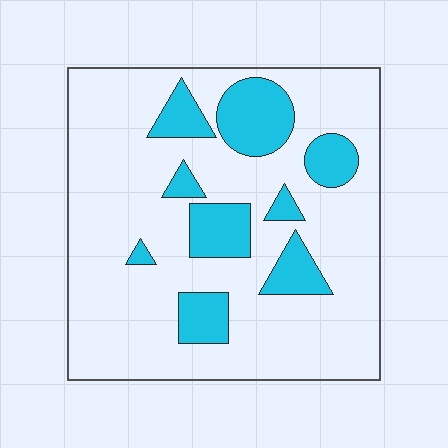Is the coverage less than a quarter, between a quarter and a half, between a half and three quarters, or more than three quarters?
Less than a quarter.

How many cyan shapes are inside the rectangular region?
9.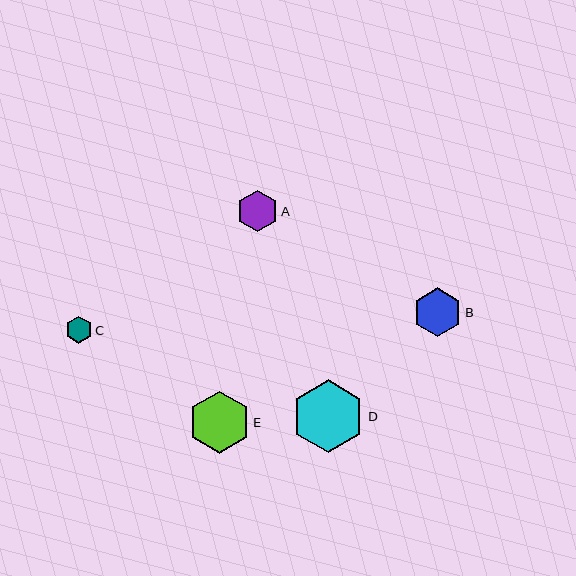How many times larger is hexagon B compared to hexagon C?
Hexagon B is approximately 1.8 times the size of hexagon C.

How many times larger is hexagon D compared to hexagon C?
Hexagon D is approximately 2.7 times the size of hexagon C.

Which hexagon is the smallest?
Hexagon C is the smallest with a size of approximately 27 pixels.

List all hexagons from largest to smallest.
From largest to smallest: D, E, B, A, C.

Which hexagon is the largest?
Hexagon D is the largest with a size of approximately 73 pixels.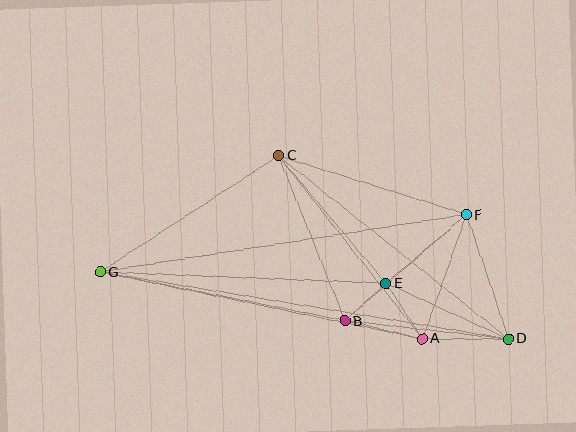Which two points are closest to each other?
Points B and E are closest to each other.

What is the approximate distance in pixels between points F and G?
The distance between F and G is approximately 371 pixels.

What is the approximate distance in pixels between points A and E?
The distance between A and E is approximately 66 pixels.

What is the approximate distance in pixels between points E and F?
The distance between E and F is approximately 106 pixels.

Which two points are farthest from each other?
Points D and G are farthest from each other.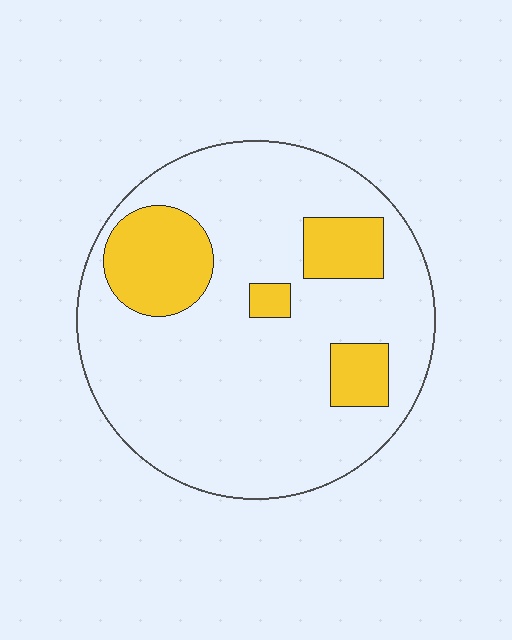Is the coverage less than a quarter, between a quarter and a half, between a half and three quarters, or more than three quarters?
Less than a quarter.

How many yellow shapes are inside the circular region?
4.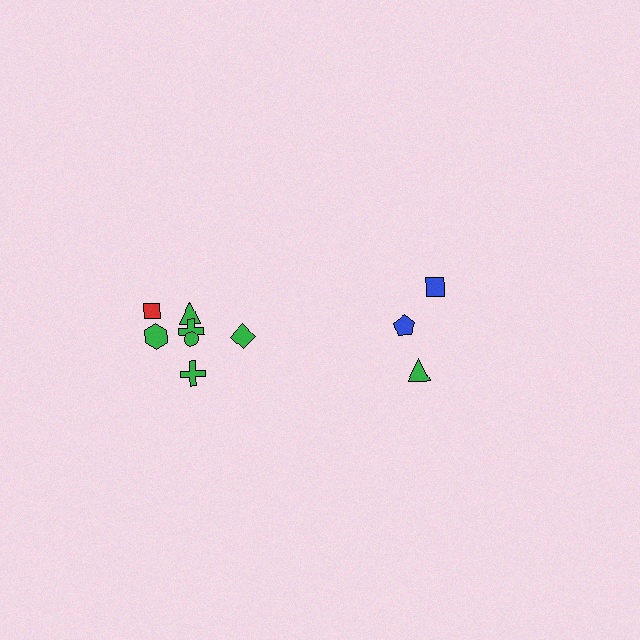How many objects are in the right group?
There are 3 objects.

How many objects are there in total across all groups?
There are 10 objects.